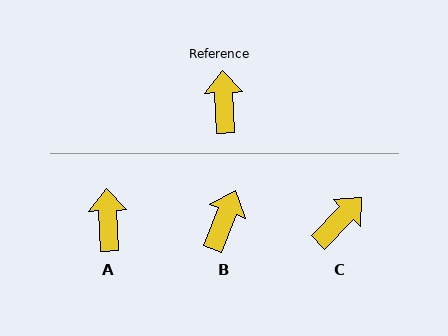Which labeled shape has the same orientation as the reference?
A.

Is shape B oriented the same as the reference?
No, it is off by about 24 degrees.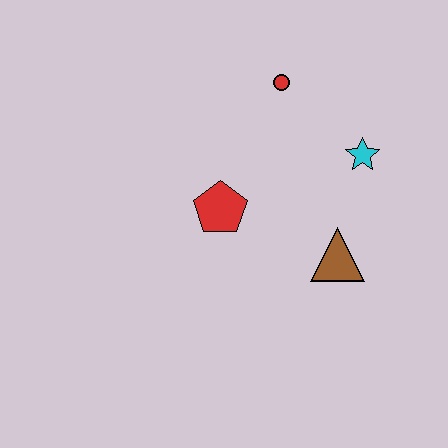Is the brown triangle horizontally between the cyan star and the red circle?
Yes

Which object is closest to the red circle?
The cyan star is closest to the red circle.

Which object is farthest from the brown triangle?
The red circle is farthest from the brown triangle.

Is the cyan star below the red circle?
Yes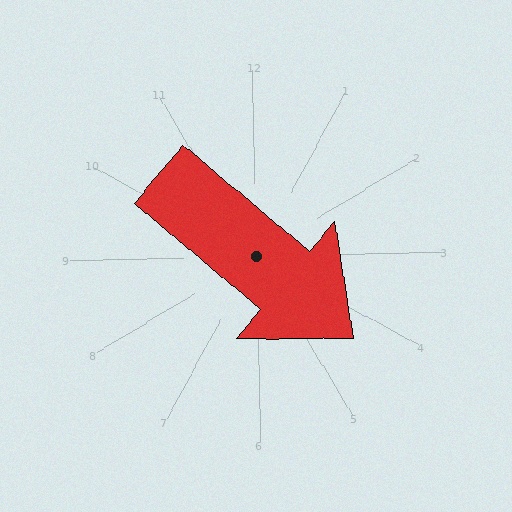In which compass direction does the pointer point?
Southeast.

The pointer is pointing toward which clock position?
Roughly 4 o'clock.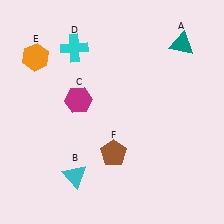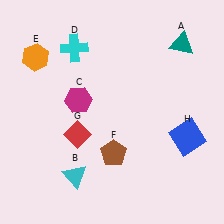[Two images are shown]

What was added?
A red diamond (G), a blue square (H) were added in Image 2.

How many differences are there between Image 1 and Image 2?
There are 2 differences between the two images.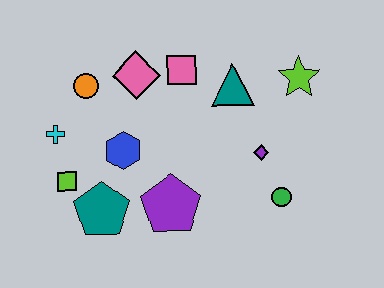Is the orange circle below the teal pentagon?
No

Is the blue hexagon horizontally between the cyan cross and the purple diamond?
Yes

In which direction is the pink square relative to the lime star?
The pink square is to the left of the lime star.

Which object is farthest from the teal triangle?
The lime square is farthest from the teal triangle.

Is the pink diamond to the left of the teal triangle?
Yes